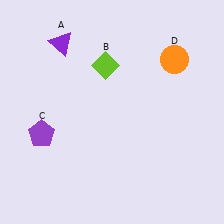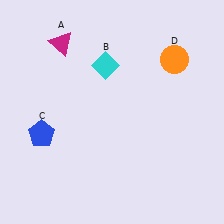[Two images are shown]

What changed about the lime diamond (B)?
In Image 1, B is lime. In Image 2, it changed to cyan.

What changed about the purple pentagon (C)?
In Image 1, C is purple. In Image 2, it changed to blue.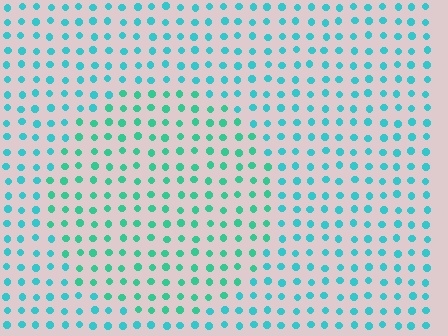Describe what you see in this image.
The image is filled with small cyan elements in a uniform arrangement. A circle-shaped region is visible where the elements are tinted to a slightly different hue, forming a subtle color boundary.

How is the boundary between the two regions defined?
The boundary is defined purely by a slight shift in hue (about 23 degrees). Spacing, size, and orientation are identical on both sides.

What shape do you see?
I see a circle.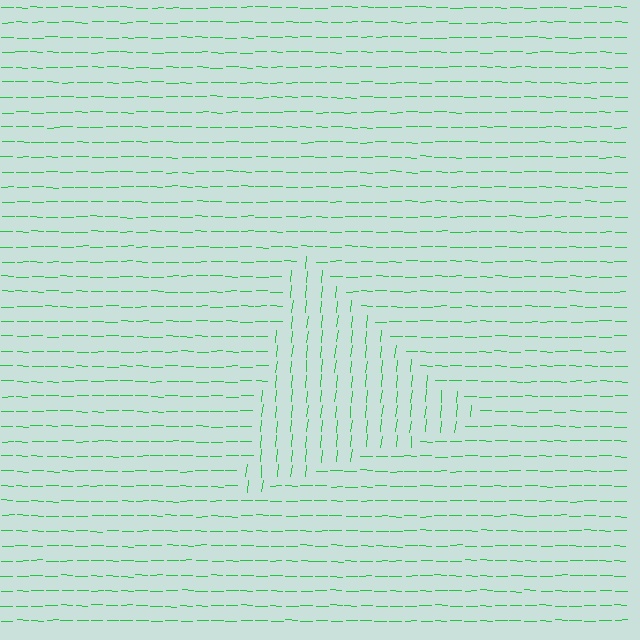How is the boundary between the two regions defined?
The boundary is defined purely by a change in line orientation (approximately 84 degrees difference). All lines are the same color and thickness.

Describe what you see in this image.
The image is filled with small green line segments. A triangle region in the image has lines oriented differently from the surrounding lines, creating a visible texture boundary.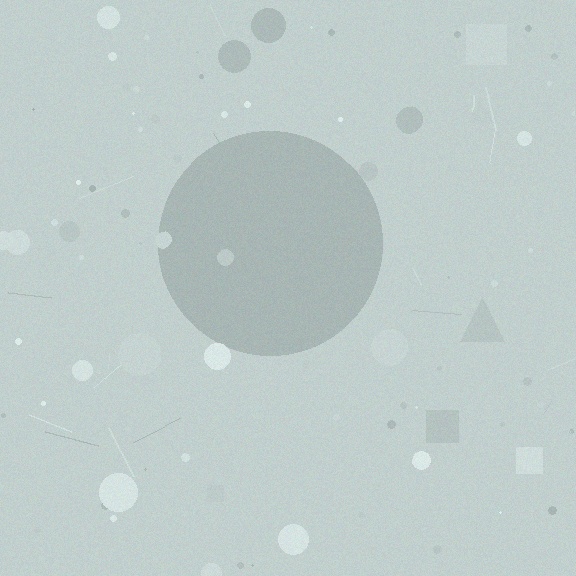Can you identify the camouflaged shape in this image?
The camouflaged shape is a circle.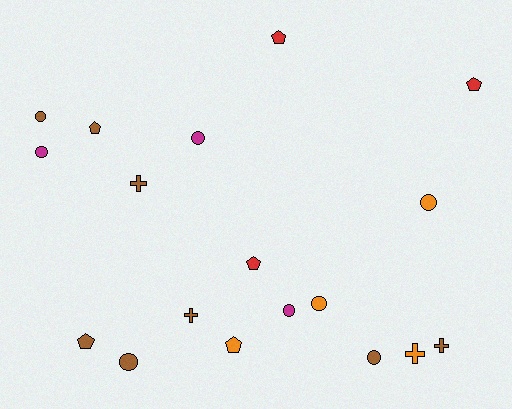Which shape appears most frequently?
Circle, with 8 objects.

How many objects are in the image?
There are 18 objects.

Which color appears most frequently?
Brown, with 8 objects.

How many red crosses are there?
There are no red crosses.